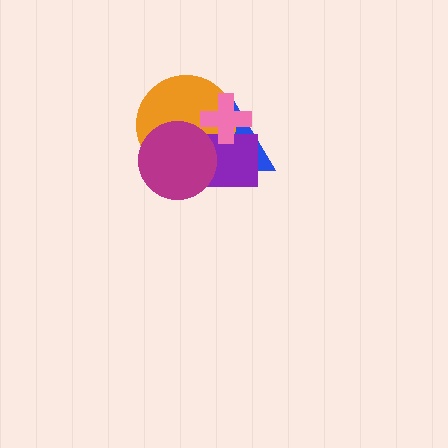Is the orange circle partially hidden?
Yes, it is partially covered by another shape.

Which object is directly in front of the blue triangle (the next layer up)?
The orange circle is directly in front of the blue triangle.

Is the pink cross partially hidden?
No, no other shape covers it.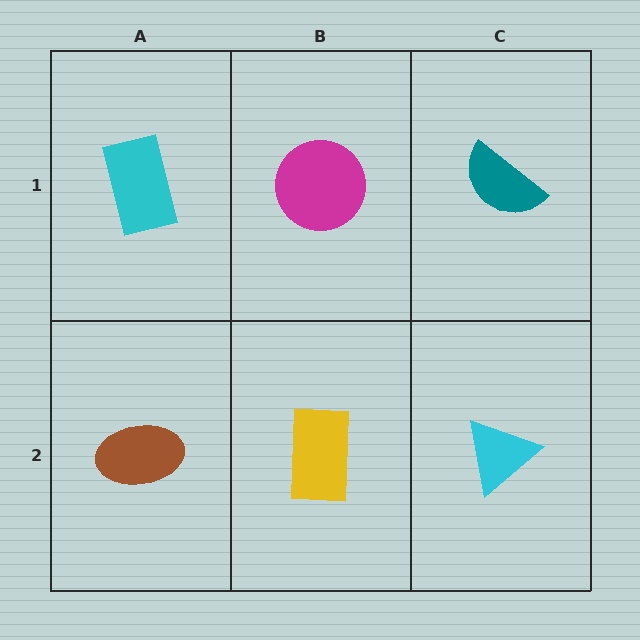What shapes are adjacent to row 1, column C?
A cyan triangle (row 2, column C), a magenta circle (row 1, column B).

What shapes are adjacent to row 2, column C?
A teal semicircle (row 1, column C), a yellow rectangle (row 2, column B).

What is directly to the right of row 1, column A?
A magenta circle.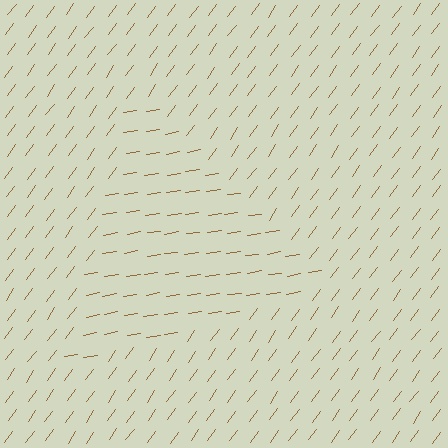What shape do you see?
I see a triangle.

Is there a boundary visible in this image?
Yes, there is a texture boundary formed by a change in line orientation.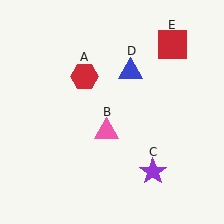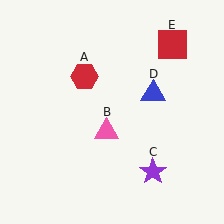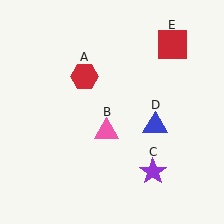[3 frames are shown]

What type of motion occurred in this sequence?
The blue triangle (object D) rotated clockwise around the center of the scene.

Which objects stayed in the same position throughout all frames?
Red hexagon (object A) and pink triangle (object B) and purple star (object C) and red square (object E) remained stationary.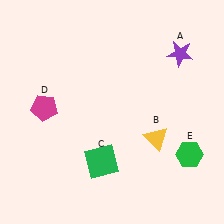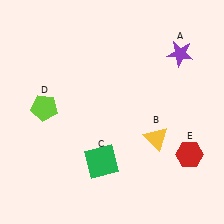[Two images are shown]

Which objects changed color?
D changed from magenta to lime. E changed from green to red.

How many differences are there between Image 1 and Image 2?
There are 2 differences between the two images.